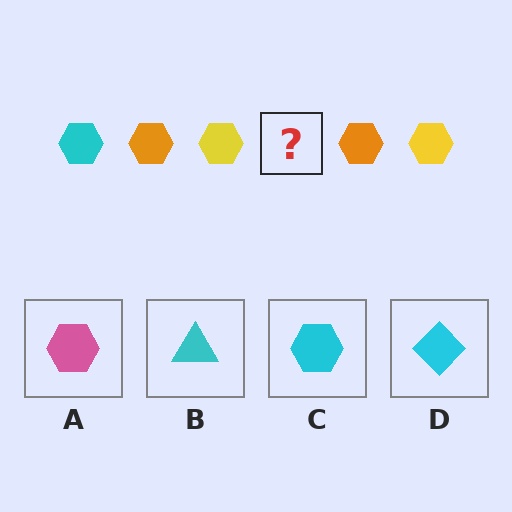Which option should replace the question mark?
Option C.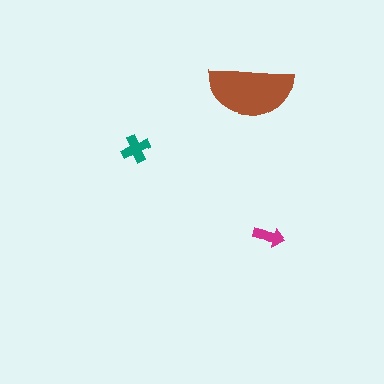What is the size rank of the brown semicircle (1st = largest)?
1st.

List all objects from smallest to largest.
The magenta arrow, the teal cross, the brown semicircle.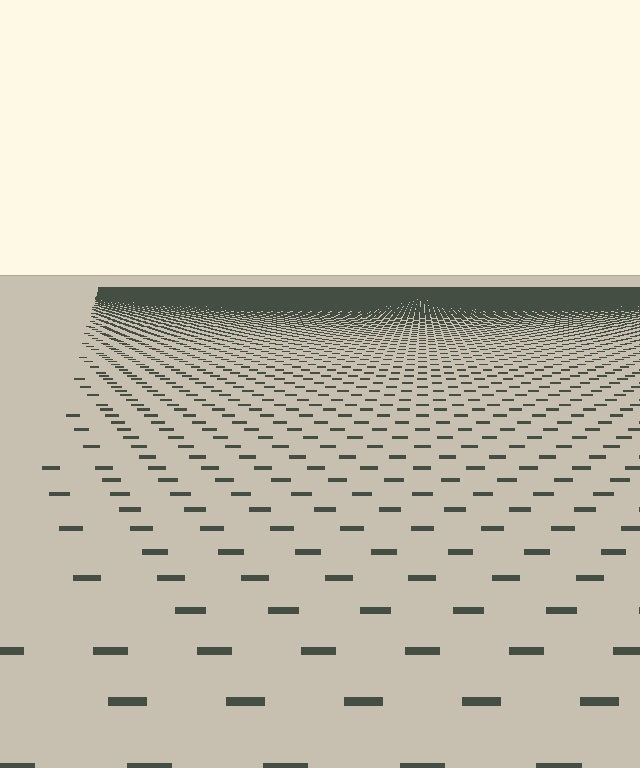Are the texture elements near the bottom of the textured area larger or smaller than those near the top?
Larger. Near the bottom, elements are closer to the viewer and appear at a bigger on-screen size.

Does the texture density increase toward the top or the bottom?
Density increases toward the top.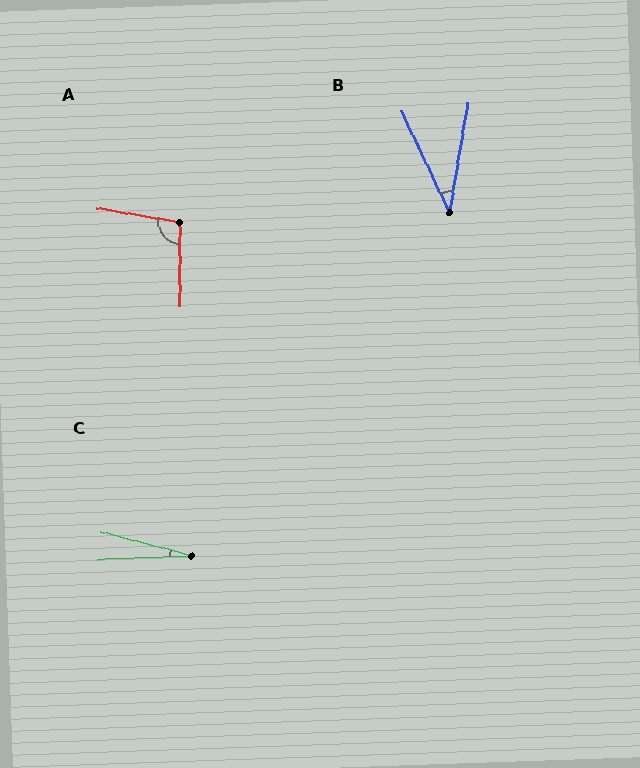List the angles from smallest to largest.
C (18°), B (35°), A (100°).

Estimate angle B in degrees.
Approximately 35 degrees.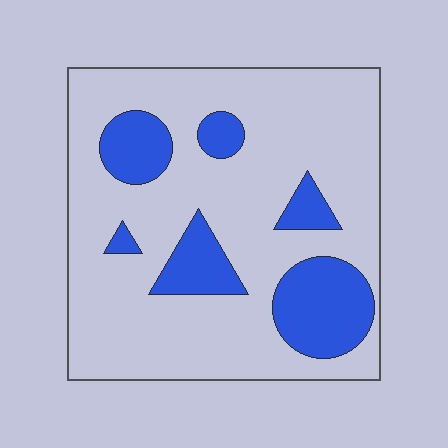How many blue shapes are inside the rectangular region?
6.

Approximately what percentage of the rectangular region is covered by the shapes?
Approximately 20%.